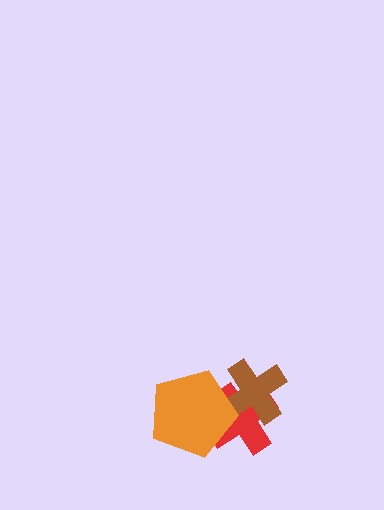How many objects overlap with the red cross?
2 objects overlap with the red cross.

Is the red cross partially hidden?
Yes, it is partially covered by another shape.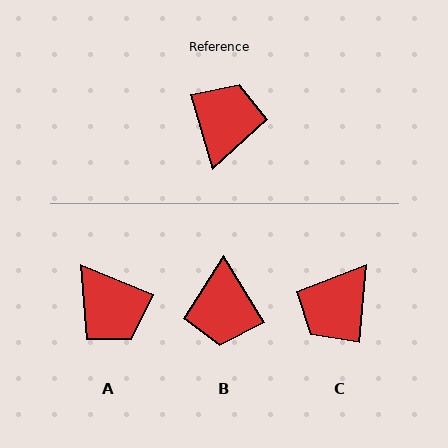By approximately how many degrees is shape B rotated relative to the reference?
Approximately 165 degrees clockwise.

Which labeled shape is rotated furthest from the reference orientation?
B, about 165 degrees away.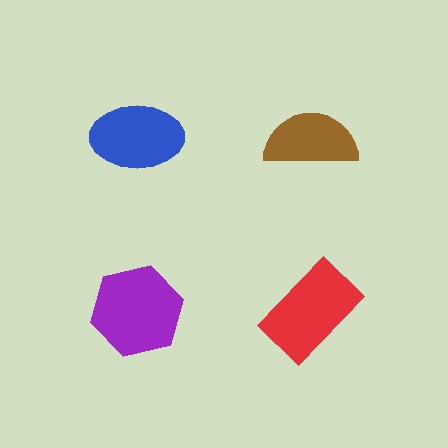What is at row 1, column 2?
A brown semicircle.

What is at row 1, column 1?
A blue ellipse.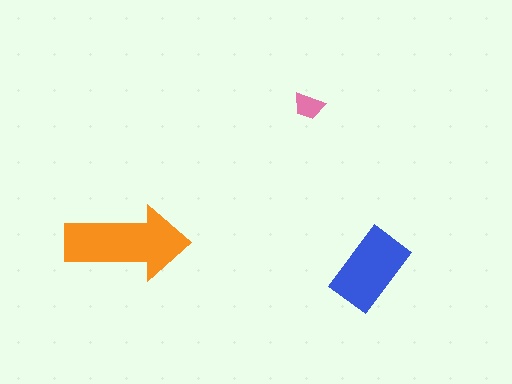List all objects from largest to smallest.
The orange arrow, the blue rectangle, the pink trapezoid.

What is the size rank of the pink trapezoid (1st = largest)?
3rd.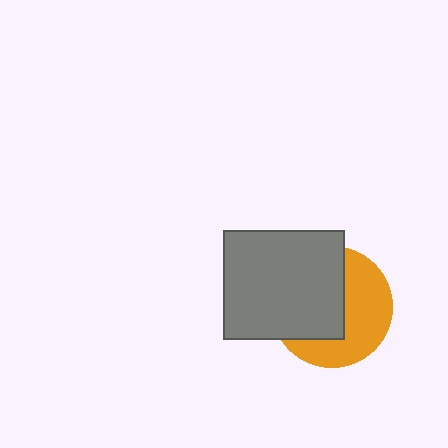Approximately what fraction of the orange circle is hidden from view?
Roughly 52% of the orange circle is hidden behind the gray rectangle.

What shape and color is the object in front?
The object in front is a gray rectangle.